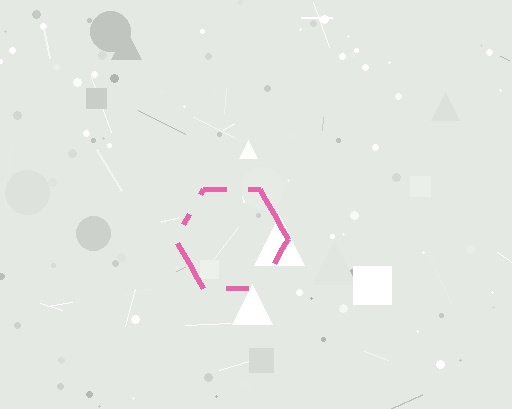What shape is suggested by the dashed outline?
The dashed outline suggests a hexagon.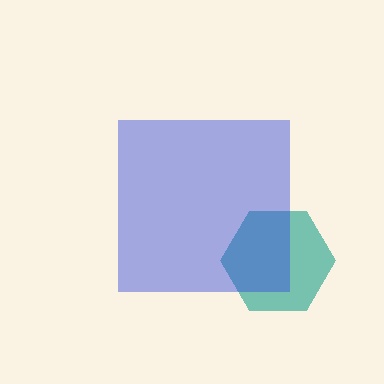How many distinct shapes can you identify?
There are 2 distinct shapes: a teal hexagon, a blue square.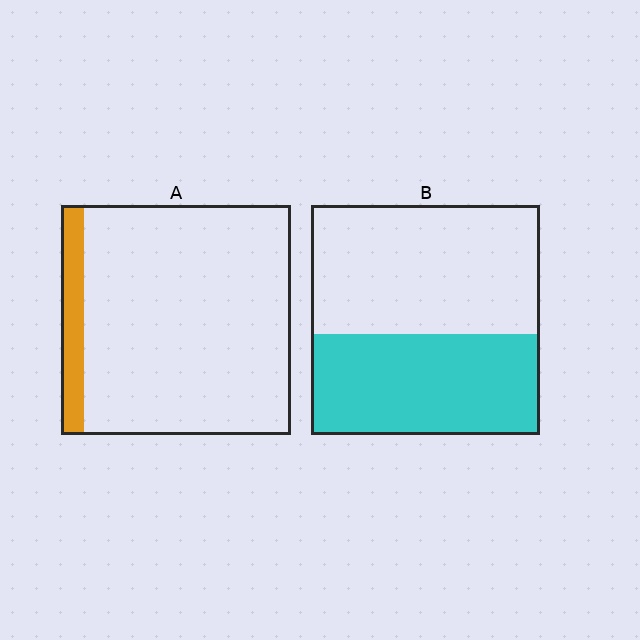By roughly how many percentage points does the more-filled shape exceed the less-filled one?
By roughly 35 percentage points (B over A).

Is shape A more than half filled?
No.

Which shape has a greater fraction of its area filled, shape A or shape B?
Shape B.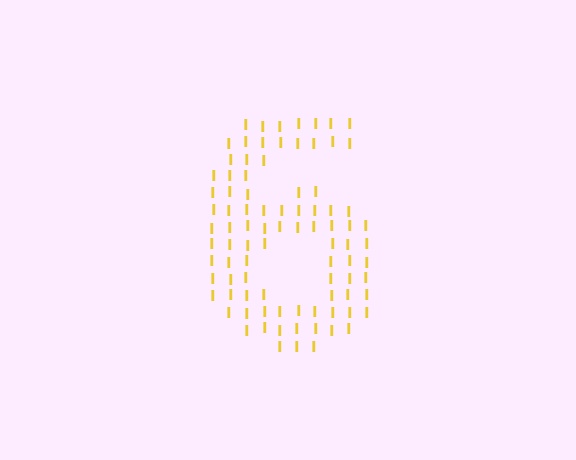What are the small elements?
The small elements are letter I's.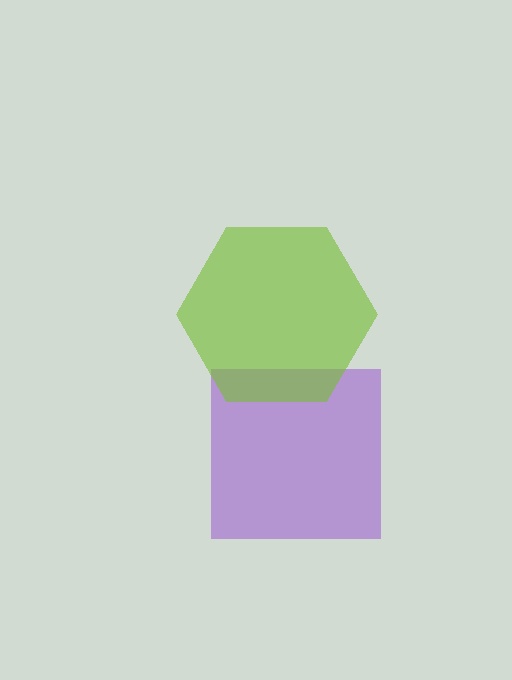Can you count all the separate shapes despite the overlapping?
Yes, there are 2 separate shapes.